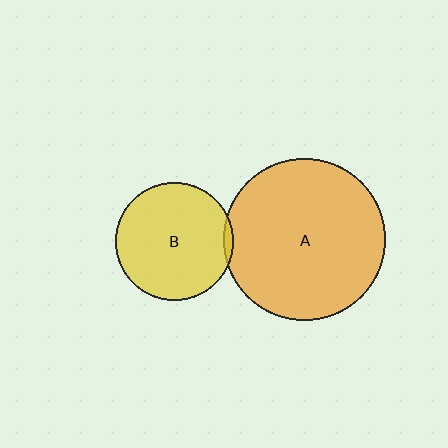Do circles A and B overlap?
Yes.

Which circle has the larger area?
Circle A (orange).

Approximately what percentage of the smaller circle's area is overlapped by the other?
Approximately 5%.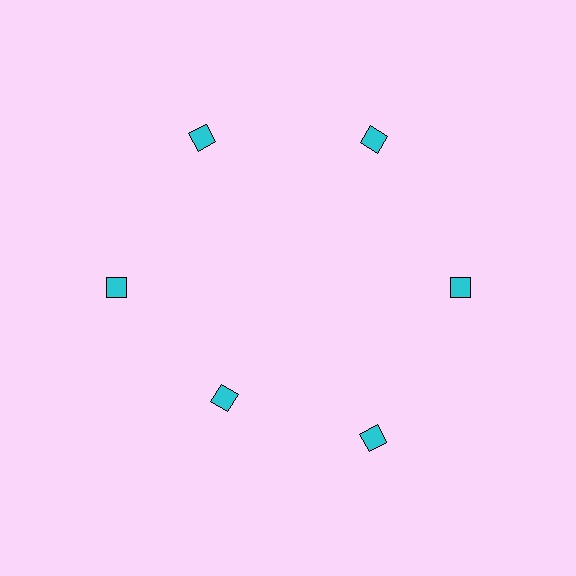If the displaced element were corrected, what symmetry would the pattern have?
It would have 6-fold rotational symmetry — the pattern would map onto itself every 60 degrees.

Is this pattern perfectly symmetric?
No. The 6 cyan diamonds are arranged in a ring, but one element near the 7 o'clock position is pulled inward toward the center, breaking the 6-fold rotational symmetry.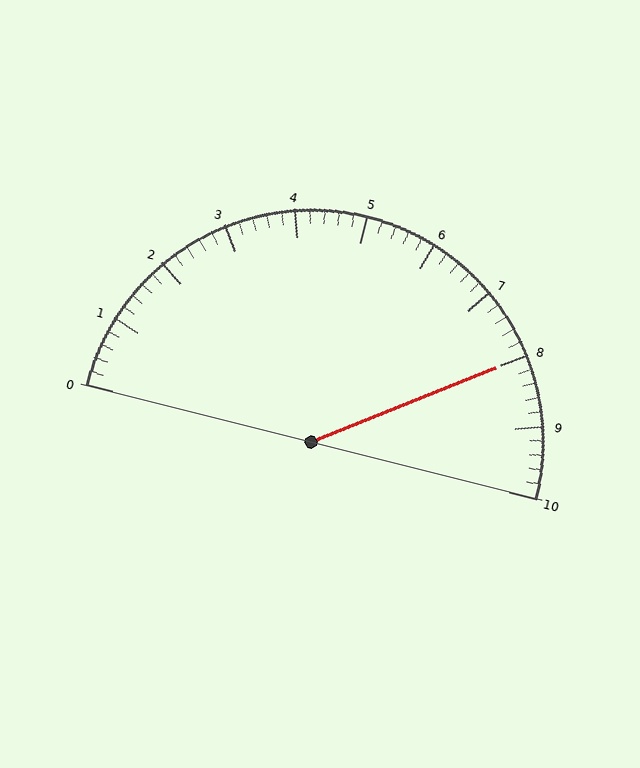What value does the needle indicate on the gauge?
The needle indicates approximately 8.0.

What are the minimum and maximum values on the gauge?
The gauge ranges from 0 to 10.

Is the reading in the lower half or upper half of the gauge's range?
The reading is in the upper half of the range (0 to 10).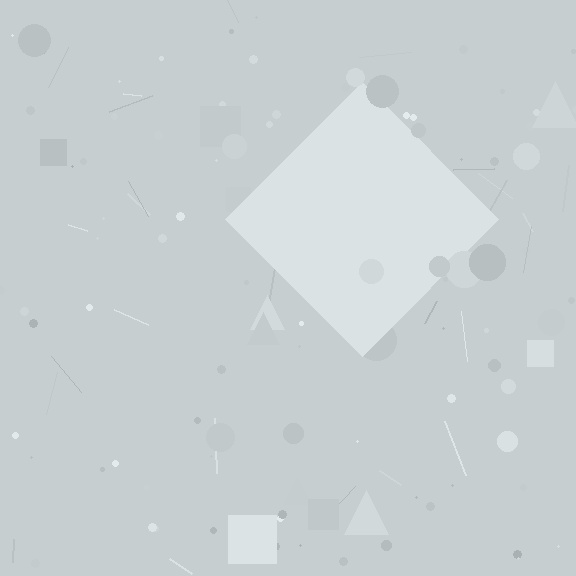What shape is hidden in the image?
A diamond is hidden in the image.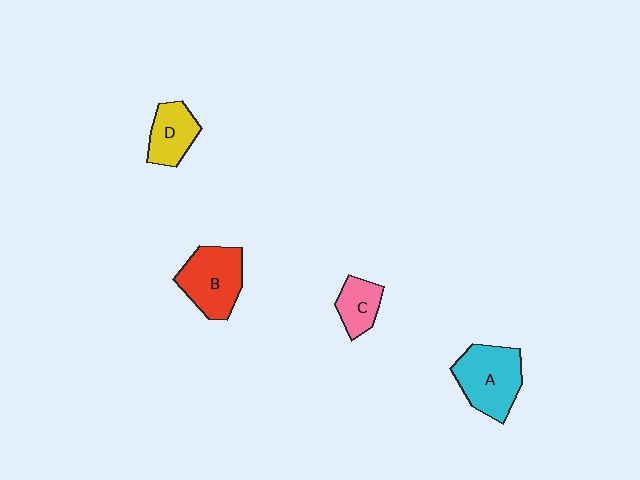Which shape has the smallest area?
Shape C (pink).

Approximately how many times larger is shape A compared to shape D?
Approximately 1.6 times.